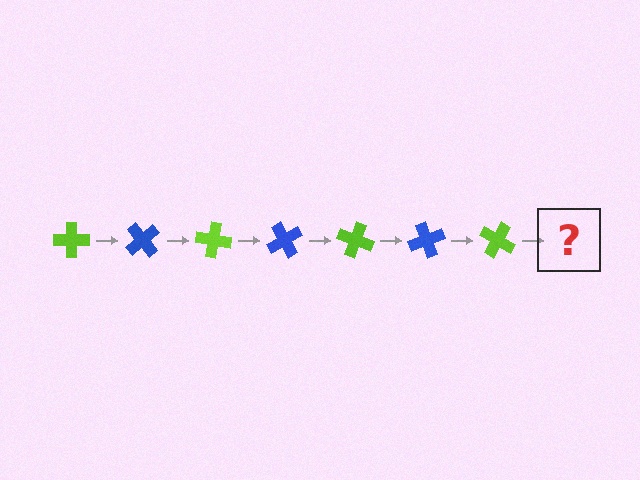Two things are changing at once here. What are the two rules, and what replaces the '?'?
The two rules are that it rotates 50 degrees each step and the color cycles through lime and blue. The '?' should be a blue cross, rotated 350 degrees from the start.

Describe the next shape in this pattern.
It should be a blue cross, rotated 350 degrees from the start.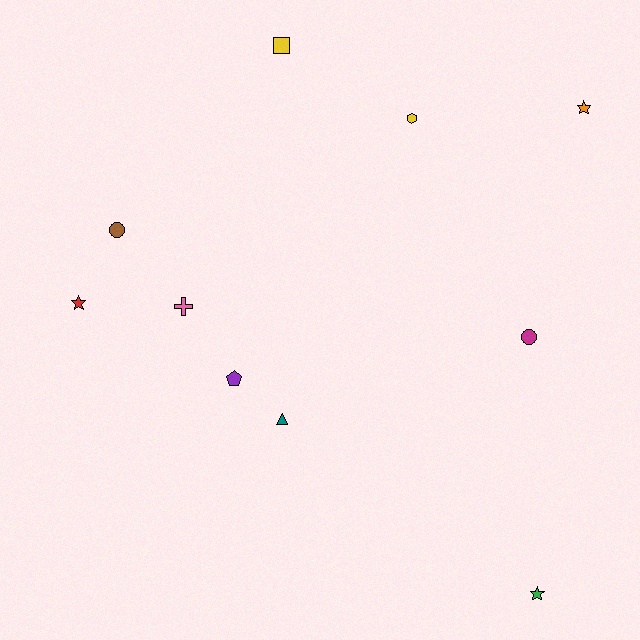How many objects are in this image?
There are 10 objects.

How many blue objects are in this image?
There are no blue objects.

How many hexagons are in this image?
There is 1 hexagon.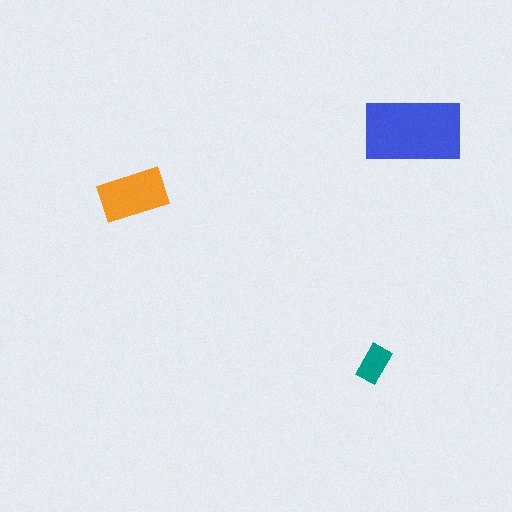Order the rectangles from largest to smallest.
the blue one, the orange one, the teal one.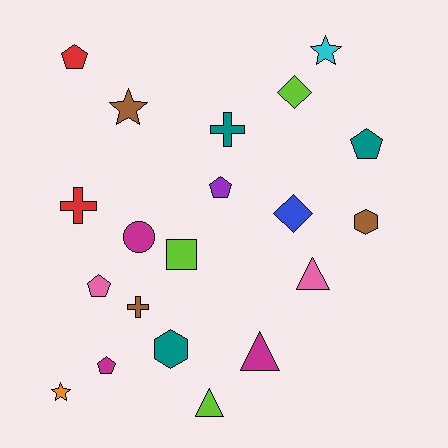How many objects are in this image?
There are 20 objects.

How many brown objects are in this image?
There are 3 brown objects.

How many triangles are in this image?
There are 3 triangles.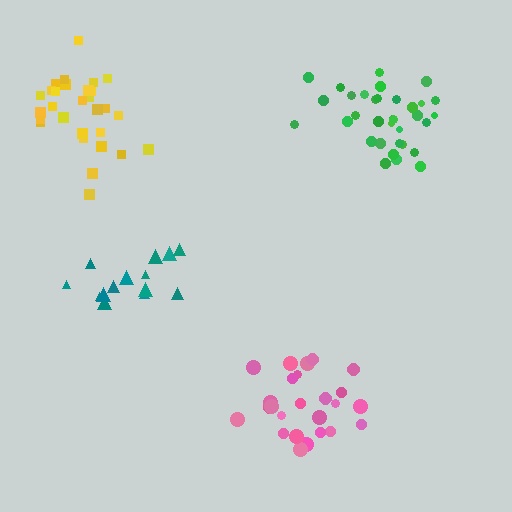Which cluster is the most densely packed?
Green.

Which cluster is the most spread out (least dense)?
Teal.